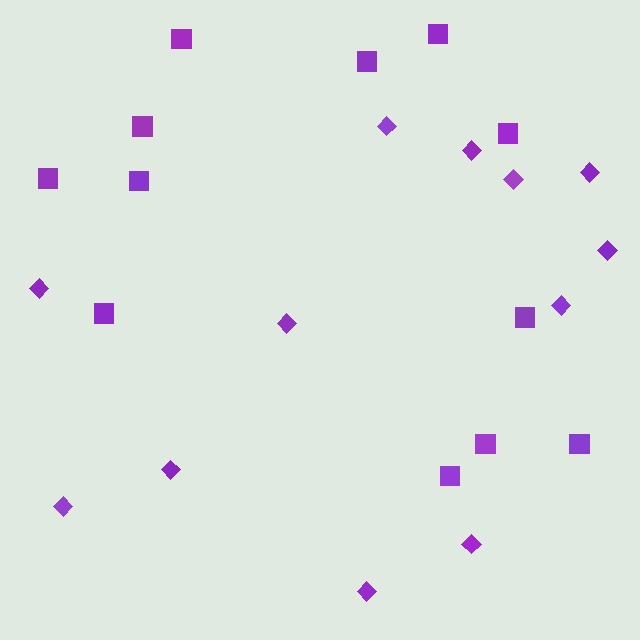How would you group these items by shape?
There are 2 groups: one group of squares (12) and one group of diamonds (12).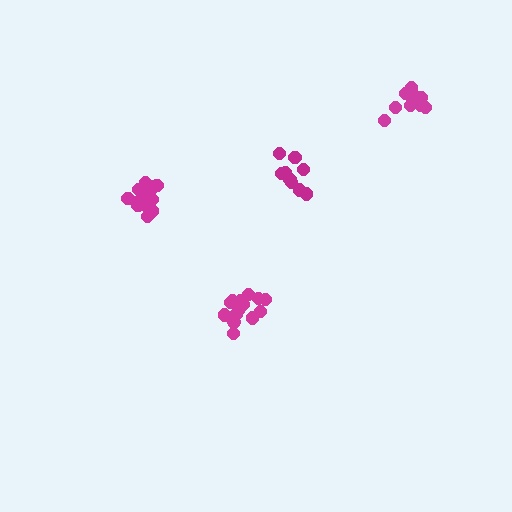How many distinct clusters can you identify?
There are 4 distinct clusters.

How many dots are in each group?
Group 1: 9 dots, Group 2: 14 dots, Group 3: 14 dots, Group 4: 12 dots (49 total).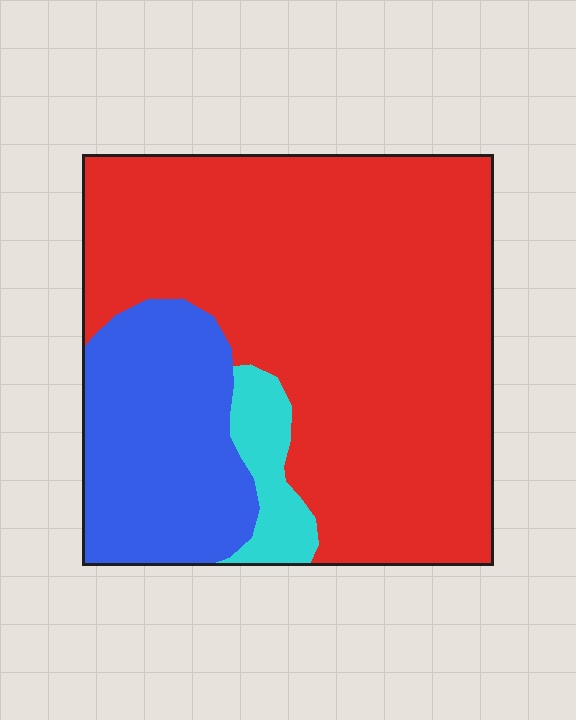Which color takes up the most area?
Red, at roughly 70%.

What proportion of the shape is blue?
Blue takes up about one quarter (1/4) of the shape.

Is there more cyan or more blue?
Blue.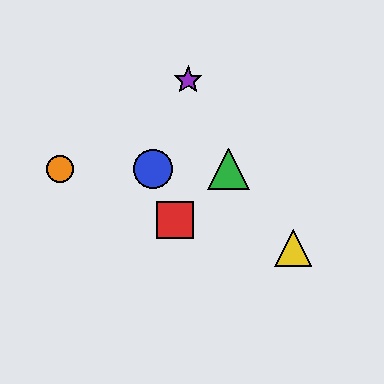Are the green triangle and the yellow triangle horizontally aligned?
No, the green triangle is at y≈169 and the yellow triangle is at y≈248.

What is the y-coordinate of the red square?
The red square is at y≈220.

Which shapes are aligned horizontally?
The blue circle, the green triangle, the orange circle are aligned horizontally.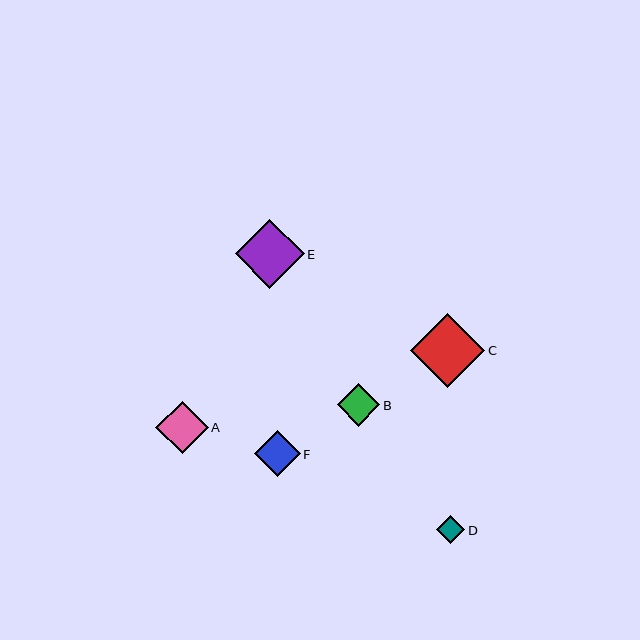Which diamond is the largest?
Diamond C is the largest with a size of approximately 74 pixels.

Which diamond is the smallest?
Diamond D is the smallest with a size of approximately 29 pixels.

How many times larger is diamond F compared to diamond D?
Diamond F is approximately 1.6 times the size of diamond D.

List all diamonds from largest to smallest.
From largest to smallest: C, E, A, F, B, D.